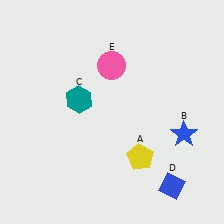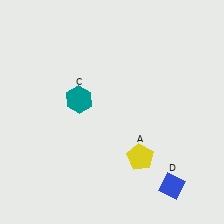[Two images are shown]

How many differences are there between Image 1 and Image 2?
There are 2 differences between the two images.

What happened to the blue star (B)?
The blue star (B) was removed in Image 2. It was in the bottom-right area of Image 1.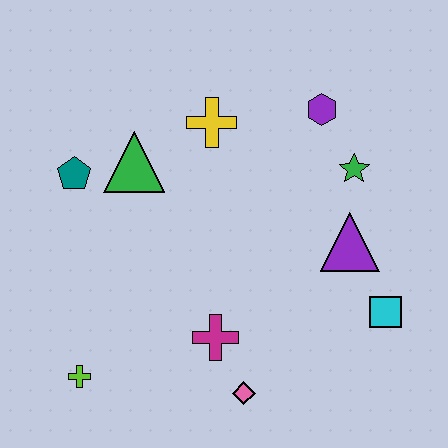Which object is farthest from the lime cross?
The purple hexagon is farthest from the lime cross.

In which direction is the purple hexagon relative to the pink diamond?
The purple hexagon is above the pink diamond.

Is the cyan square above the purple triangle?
No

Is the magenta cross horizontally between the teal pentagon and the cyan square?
Yes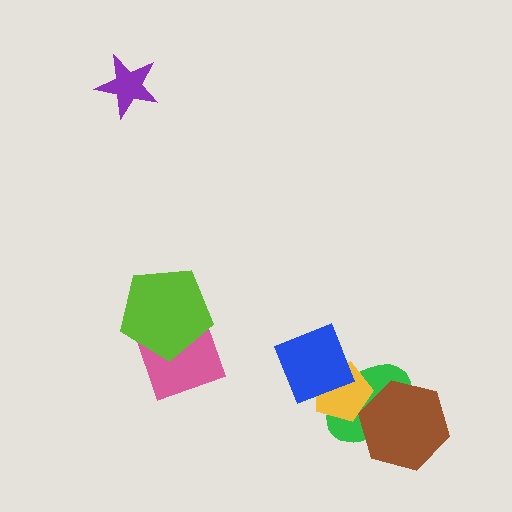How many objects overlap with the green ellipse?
3 objects overlap with the green ellipse.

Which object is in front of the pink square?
The lime pentagon is in front of the pink square.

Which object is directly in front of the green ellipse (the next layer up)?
The yellow pentagon is directly in front of the green ellipse.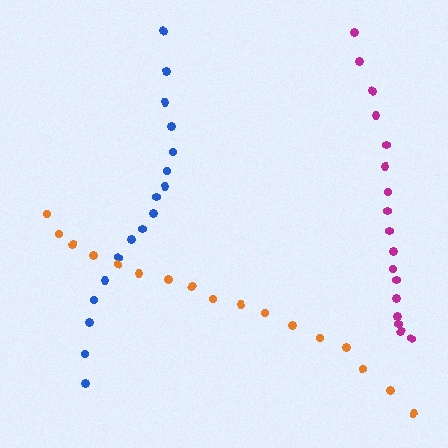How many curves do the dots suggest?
There are 3 distinct paths.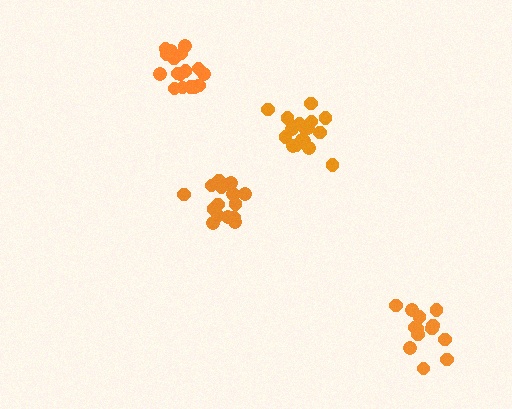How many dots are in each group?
Group 1: 13 dots, Group 2: 17 dots, Group 3: 17 dots, Group 4: 15 dots (62 total).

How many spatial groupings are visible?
There are 4 spatial groupings.